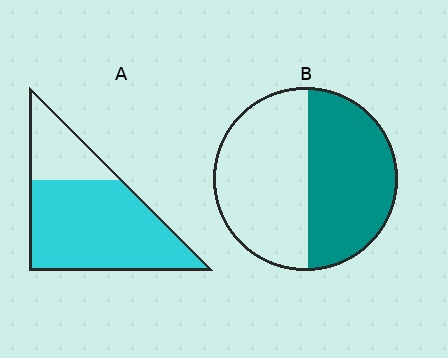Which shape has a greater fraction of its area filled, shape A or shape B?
Shape A.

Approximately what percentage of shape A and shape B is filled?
A is approximately 75% and B is approximately 50%.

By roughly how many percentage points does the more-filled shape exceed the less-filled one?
By roughly 25 percentage points (A over B).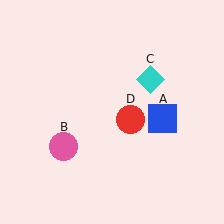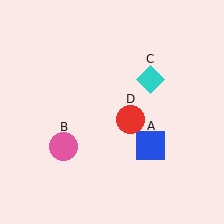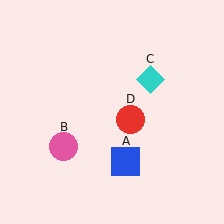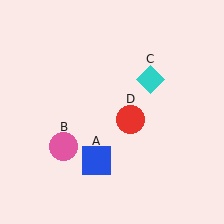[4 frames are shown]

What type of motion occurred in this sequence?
The blue square (object A) rotated clockwise around the center of the scene.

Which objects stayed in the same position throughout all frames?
Pink circle (object B) and cyan diamond (object C) and red circle (object D) remained stationary.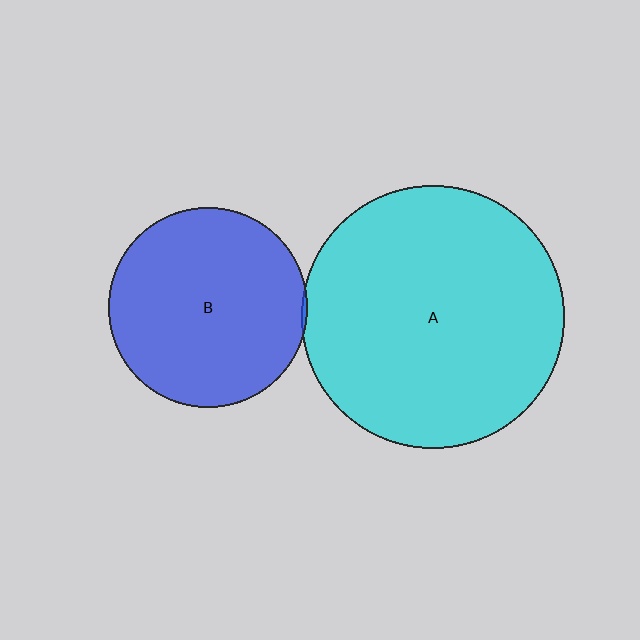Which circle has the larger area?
Circle A (cyan).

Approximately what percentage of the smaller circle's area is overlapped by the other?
Approximately 5%.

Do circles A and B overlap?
Yes.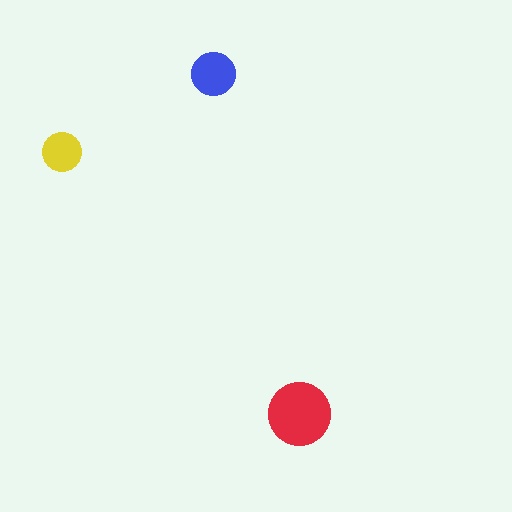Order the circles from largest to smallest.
the red one, the blue one, the yellow one.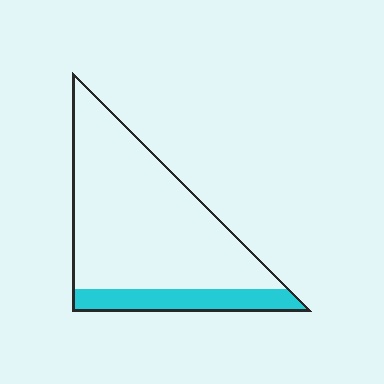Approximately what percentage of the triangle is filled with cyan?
Approximately 20%.